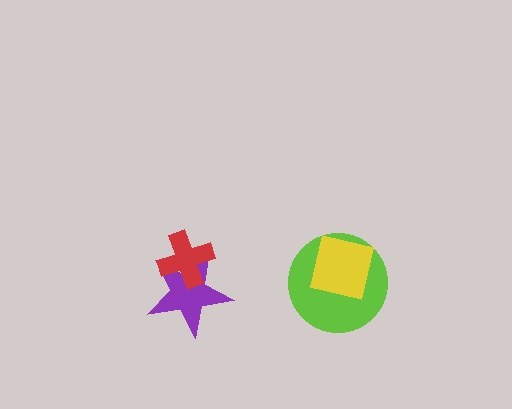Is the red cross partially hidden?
No, no other shape covers it.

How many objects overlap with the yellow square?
1 object overlaps with the yellow square.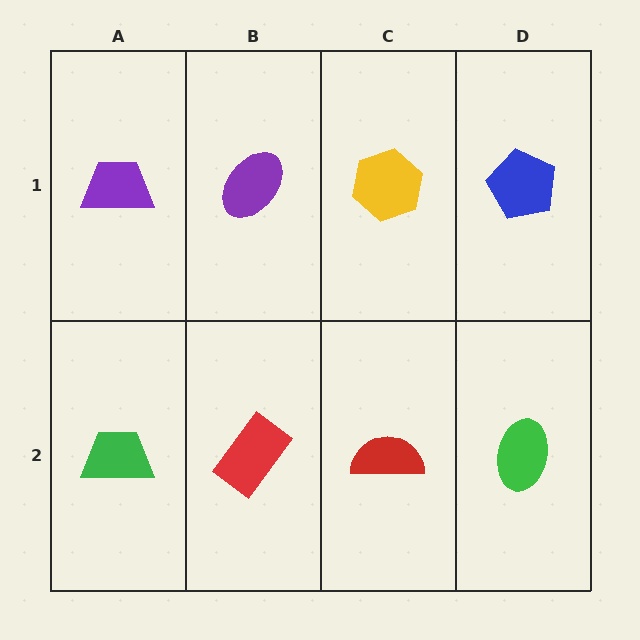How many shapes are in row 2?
4 shapes.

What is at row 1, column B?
A purple ellipse.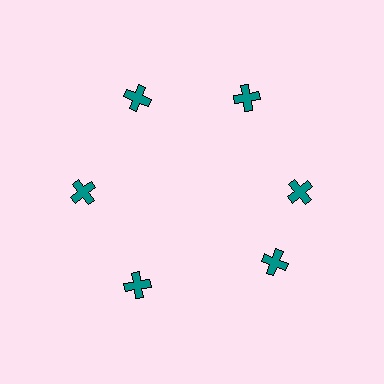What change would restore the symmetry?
The symmetry would be restored by rotating it back into even spacing with its neighbors so that all 6 crosses sit at equal angles and equal distance from the center.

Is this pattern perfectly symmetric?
No. The 6 teal crosses are arranged in a ring, but one element near the 5 o'clock position is rotated out of alignment along the ring, breaking the 6-fold rotational symmetry.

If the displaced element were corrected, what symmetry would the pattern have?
It would have 6-fold rotational symmetry — the pattern would map onto itself every 60 degrees.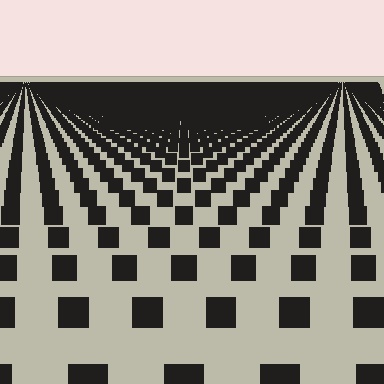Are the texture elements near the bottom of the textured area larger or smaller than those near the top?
Larger. Near the bottom, elements are closer to the viewer and appear at a bigger on-screen size.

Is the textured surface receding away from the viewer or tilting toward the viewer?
The surface is receding away from the viewer. Texture elements get smaller and denser toward the top.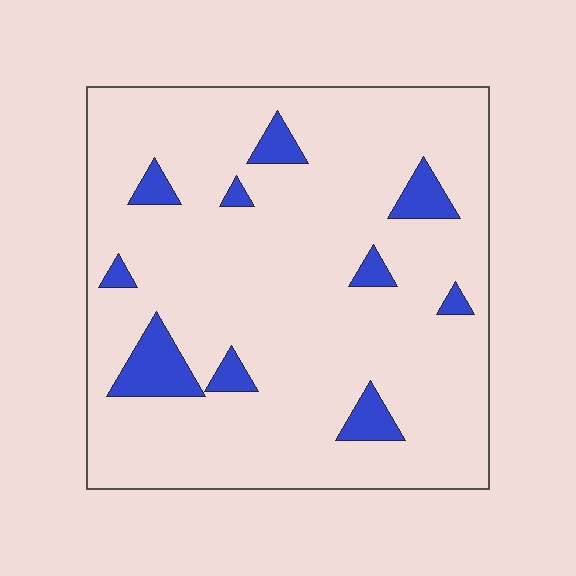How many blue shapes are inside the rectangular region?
10.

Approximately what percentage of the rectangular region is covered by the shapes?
Approximately 10%.